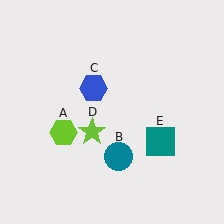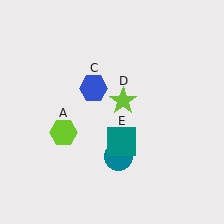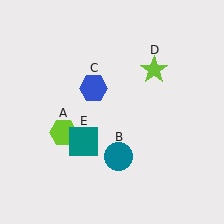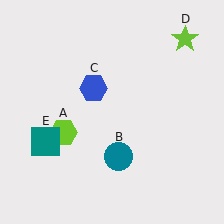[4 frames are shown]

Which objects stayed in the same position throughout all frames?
Lime hexagon (object A) and teal circle (object B) and blue hexagon (object C) remained stationary.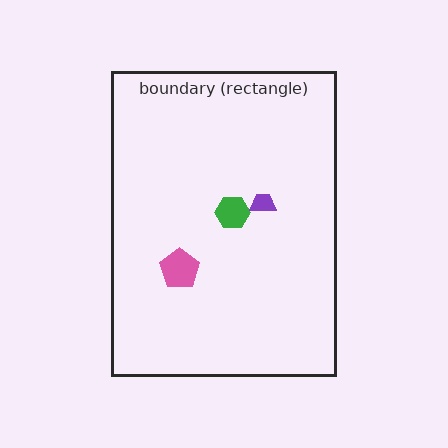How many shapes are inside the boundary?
3 inside, 0 outside.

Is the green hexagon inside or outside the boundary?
Inside.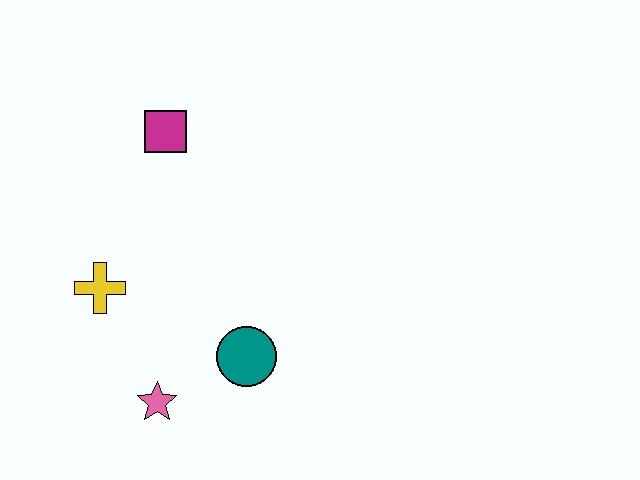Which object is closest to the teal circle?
The pink star is closest to the teal circle.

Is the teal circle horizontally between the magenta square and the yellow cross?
No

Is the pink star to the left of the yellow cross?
No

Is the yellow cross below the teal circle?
No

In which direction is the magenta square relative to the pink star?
The magenta square is above the pink star.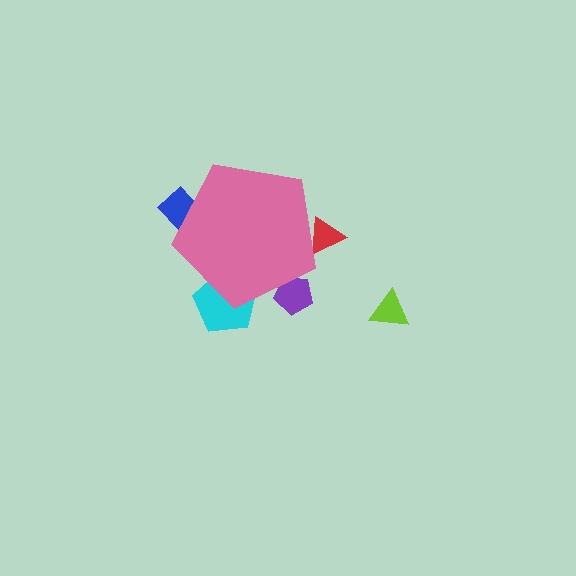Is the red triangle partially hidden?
Yes, the red triangle is partially hidden behind the pink pentagon.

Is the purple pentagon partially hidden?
Yes, the purple pentagon is partially hidden behind the pink pentagon.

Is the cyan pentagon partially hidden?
Yes, the cyan pentagon is partially hidden behind the pink pentagon.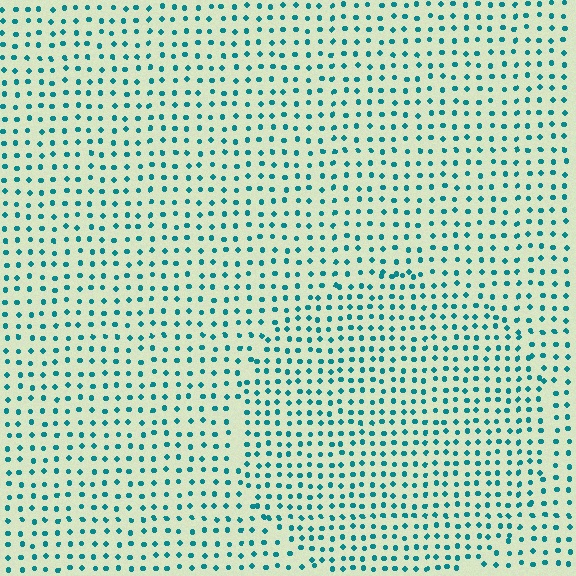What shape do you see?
I see a circle.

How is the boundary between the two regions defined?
The boundary is defined by a change in element density (approximately 1.4x ratio). All elements are the same color, size, and shape.